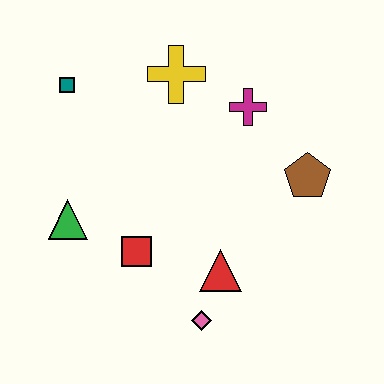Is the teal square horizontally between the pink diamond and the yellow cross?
No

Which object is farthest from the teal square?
The pink diamond is farthest from the teal square.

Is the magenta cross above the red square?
Yes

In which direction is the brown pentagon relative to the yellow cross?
The brown pentagon is to the right of the yellow cross.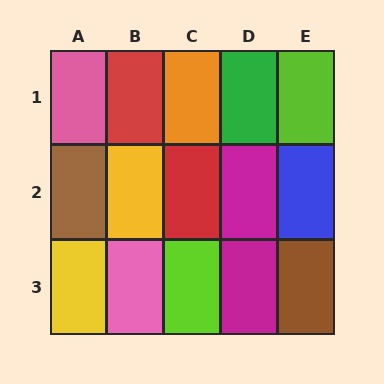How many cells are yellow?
2 cells are yellow.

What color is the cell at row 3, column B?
Pink.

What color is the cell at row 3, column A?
Yellow.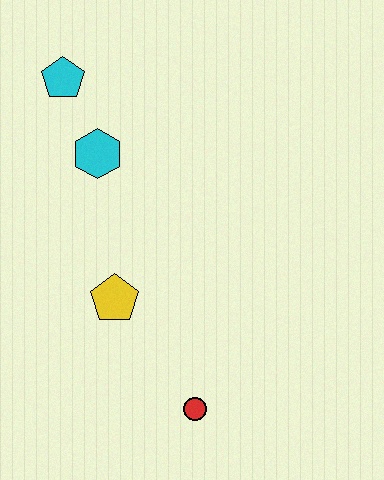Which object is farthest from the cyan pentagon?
The red circle is farthest from the cyan pentagon.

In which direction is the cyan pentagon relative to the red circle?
The cyan pentagon is above the red circle.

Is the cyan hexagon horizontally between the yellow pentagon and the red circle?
No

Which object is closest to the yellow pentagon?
The red circle is closest to the yellow pentagon.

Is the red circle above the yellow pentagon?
No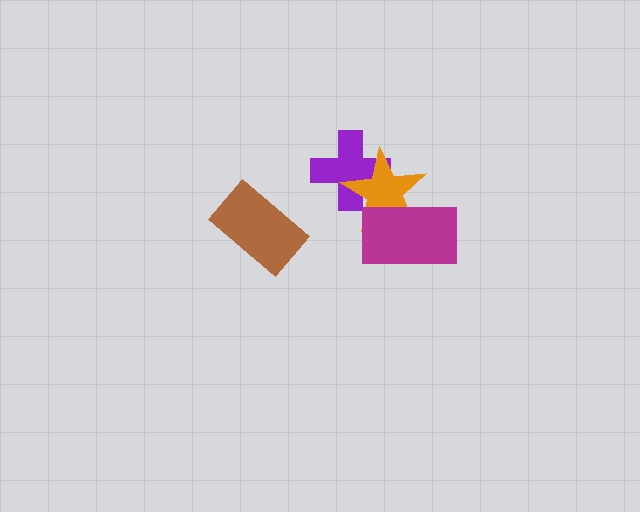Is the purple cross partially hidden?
Yes, it is partially covered by another shape.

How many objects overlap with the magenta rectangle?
1 object overlaps with the magenta rectangle.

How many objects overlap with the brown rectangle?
0 objects overlap with the brown rectangle.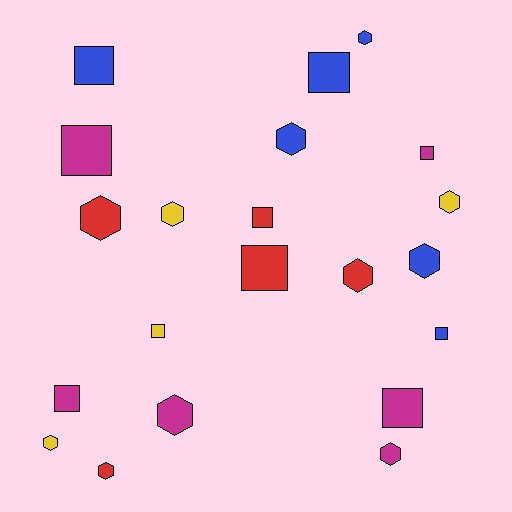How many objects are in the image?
There are 21 objects.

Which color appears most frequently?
Magenta, with 6 objects.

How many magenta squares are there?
There are 4 magenta squares.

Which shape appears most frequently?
Hexagon, with 11 objects.